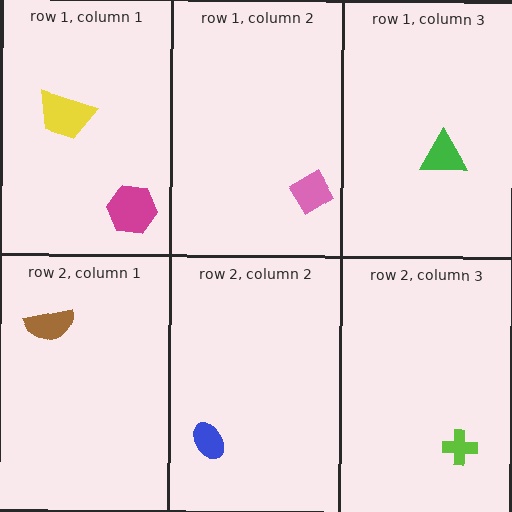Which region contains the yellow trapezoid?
The row 1, column 1 region.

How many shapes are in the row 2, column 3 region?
1.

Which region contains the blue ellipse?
The row 2, column 2 region.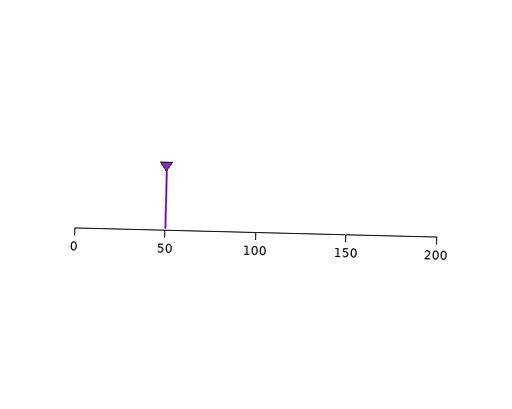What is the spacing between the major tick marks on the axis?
The major ticks are spaced 50 apart.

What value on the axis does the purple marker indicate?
The marker indicates approximately 50.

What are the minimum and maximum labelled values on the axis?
The axis runs from 0 to 200.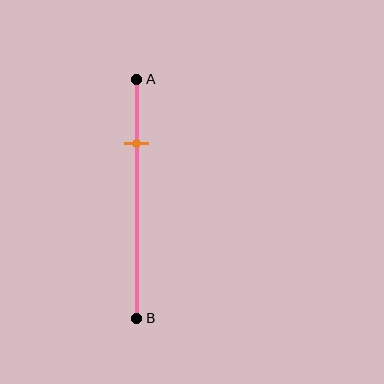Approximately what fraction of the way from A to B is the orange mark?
The orange mark is approximately 25% of the way from A to B.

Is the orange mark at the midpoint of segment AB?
No, the mark is at about 25% from A, not at the 50% midpoint.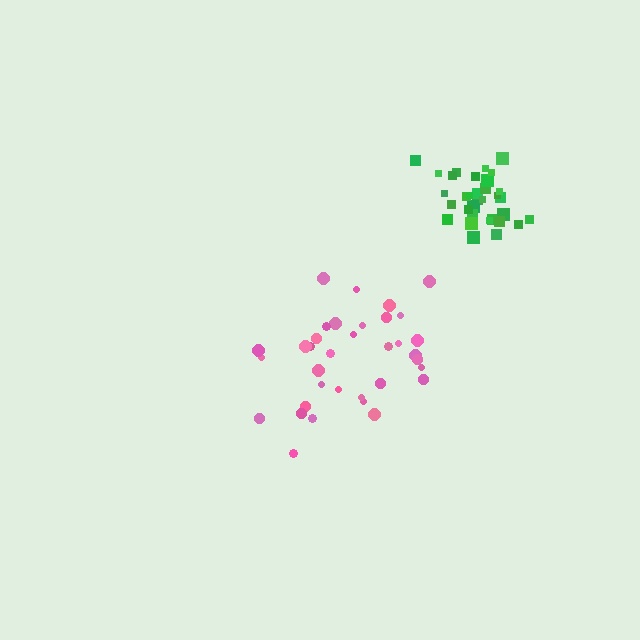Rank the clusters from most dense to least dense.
green, pink.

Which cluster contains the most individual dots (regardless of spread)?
Pink (35).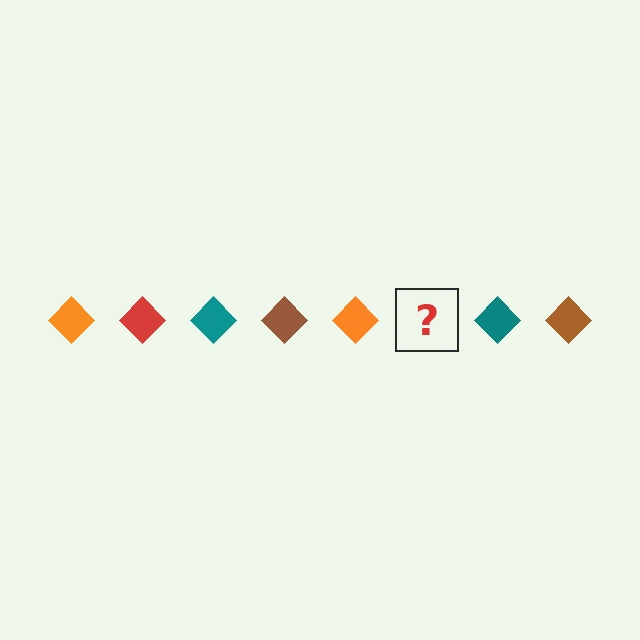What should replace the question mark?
The question mark should be replaced with a red diamond.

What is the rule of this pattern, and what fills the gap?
The rule is that the pattern cycles through orange, red, teal, brown diamonds. The gap should be filled with a red diamond.